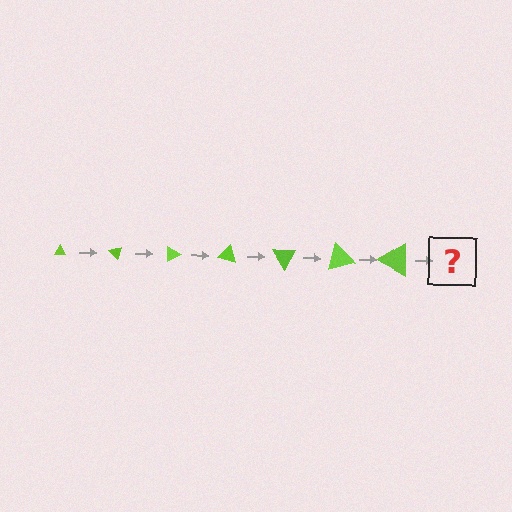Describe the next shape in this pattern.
It should be a triangle, larger than the previous one and rotated 315 degrees from the start.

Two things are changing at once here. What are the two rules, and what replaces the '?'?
The two rules are that the triangle grows larger each step and it rotates 45 degrees each step. The '?' should be a triangle, larger than the previous one and rotated 315 degrees from the start.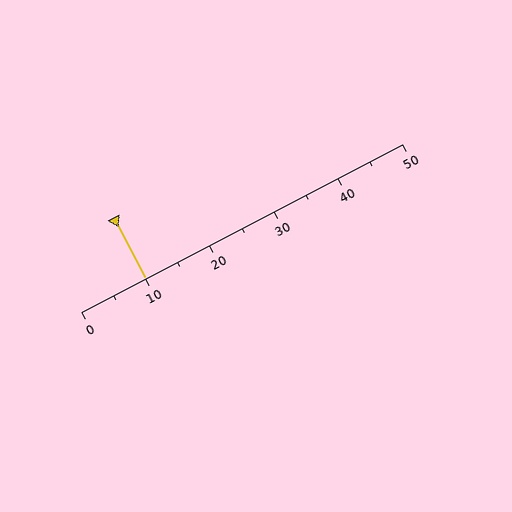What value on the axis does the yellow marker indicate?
The marker indicates approximately 10.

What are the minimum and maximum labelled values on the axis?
The axis runs from 0 to 50.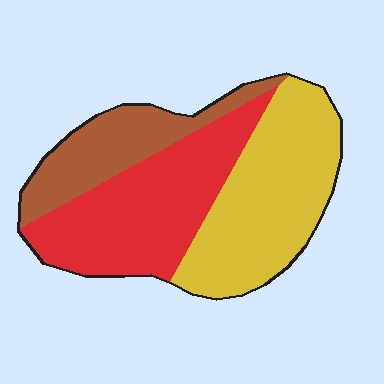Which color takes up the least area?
Brown, at roughly 20%.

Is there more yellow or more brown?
Yellow.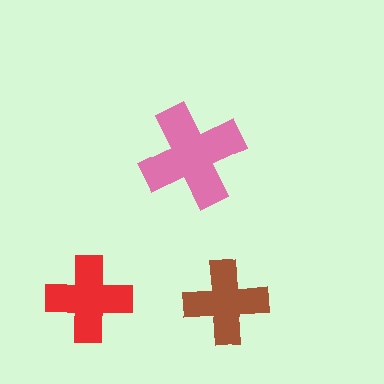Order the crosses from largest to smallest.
the pink one, the red one, the brown one.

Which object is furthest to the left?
The red cross is leftmost.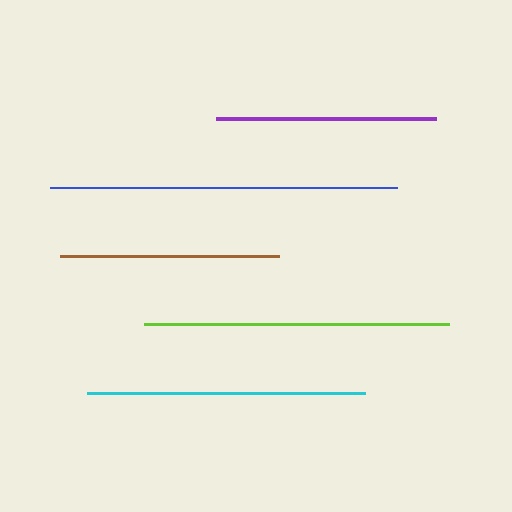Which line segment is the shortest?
The brown line is the shortest at approximately 218 pixels.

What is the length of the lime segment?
The lime segment is approximately 304 pixels long.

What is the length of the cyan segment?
The cyan segment is approximately 278 pixels long.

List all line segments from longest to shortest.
From longest to shortest: blue, lime, cyan, purple, brown.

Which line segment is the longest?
The blue line is the longest at approximately 347 pixels.